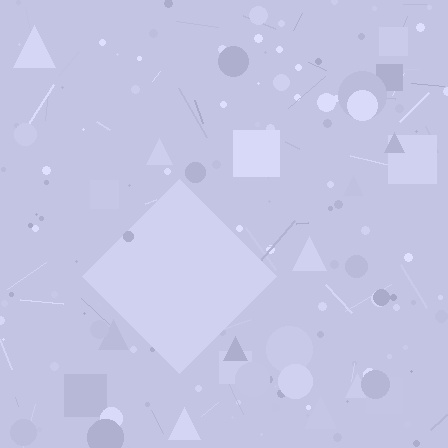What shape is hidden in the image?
A diamond is hidden in the image.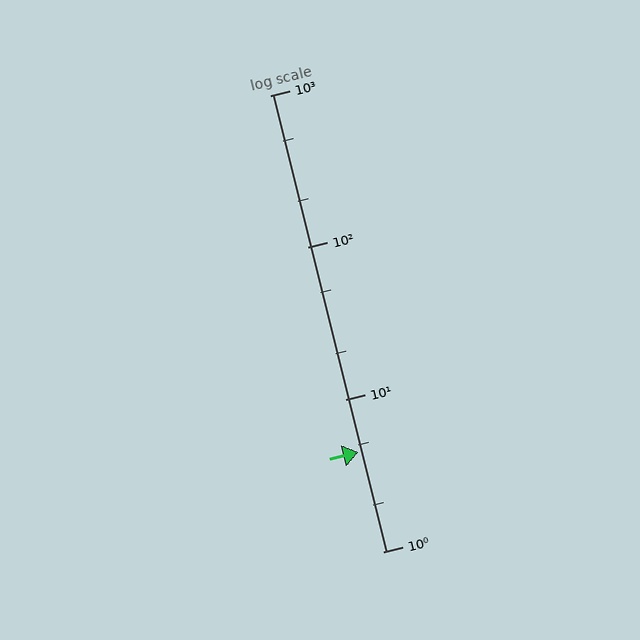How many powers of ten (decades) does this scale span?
The scale spans 3 decades, from 1 to 1000.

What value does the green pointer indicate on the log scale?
The pointer indicates approximately 4.5.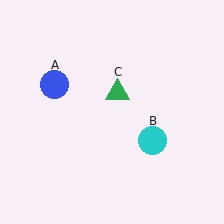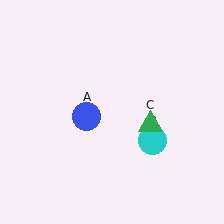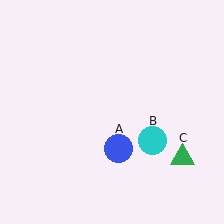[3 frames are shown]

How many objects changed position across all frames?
2 objects changed position: blue circle (object A), green triangle (object C).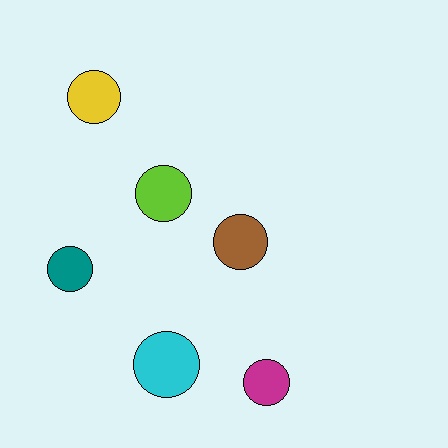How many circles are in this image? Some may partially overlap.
There are 6 circles.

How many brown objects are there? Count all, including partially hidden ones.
There is 1 brown object.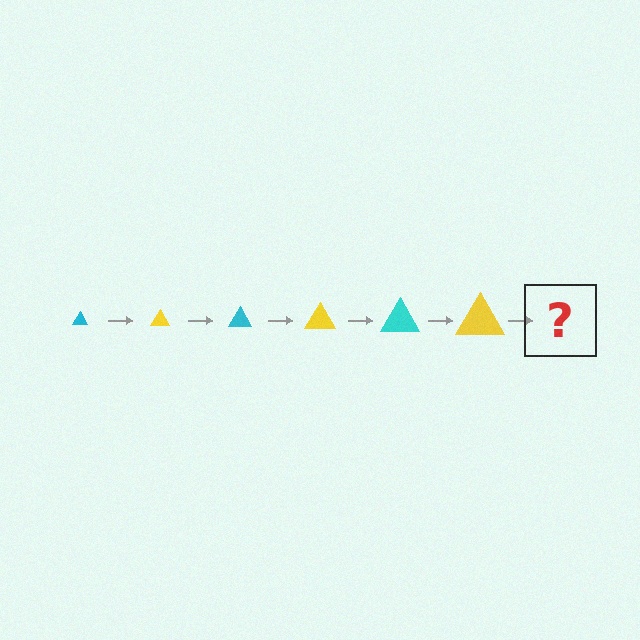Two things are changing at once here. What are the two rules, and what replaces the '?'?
The two rules are that the triangle grows larger each step and the color cycles through cyan and yellow. The '?' should be a cyan triangle, larger than the previous one.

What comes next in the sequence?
The next element should be a cyan triangle, larger than the previous one.